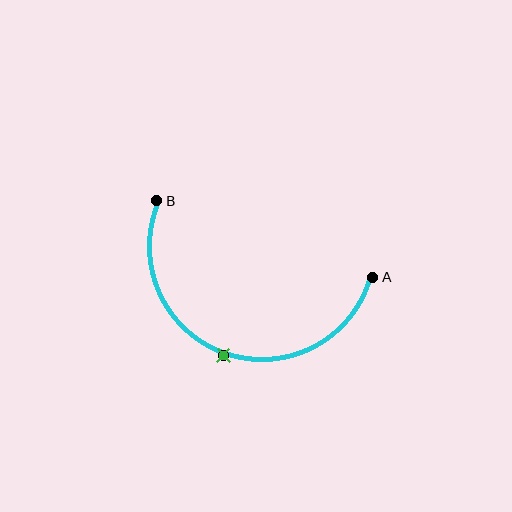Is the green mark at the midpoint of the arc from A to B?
Yes. The green mark lies on the arc at equal arc-length from both A and B — it is the arc midpoint.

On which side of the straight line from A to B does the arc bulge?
The arc bulges below the straight line connecting A and B.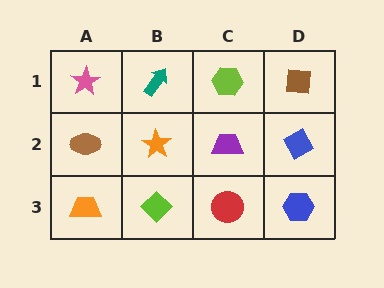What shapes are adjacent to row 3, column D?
A blue diamond (row 2, column D), a red circle (row 3, column C).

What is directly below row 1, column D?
A blue diamond.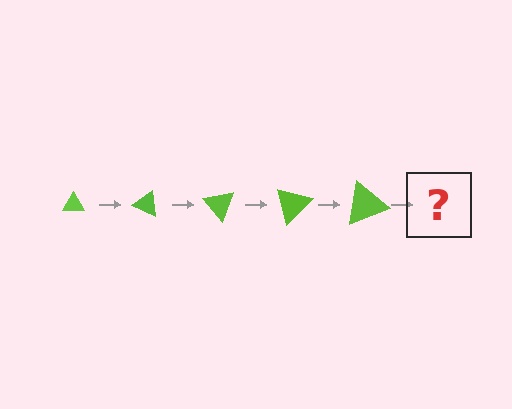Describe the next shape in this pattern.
It should be a triangle, larger than the previous one and rotated 125 degrees from the start.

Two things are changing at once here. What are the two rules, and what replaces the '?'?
The two rules are that the triangle grows larger each step and it rotates 25 degrees each step. The '?' should be a triangle, larger than the previous one and rotated 125 degrees from the start.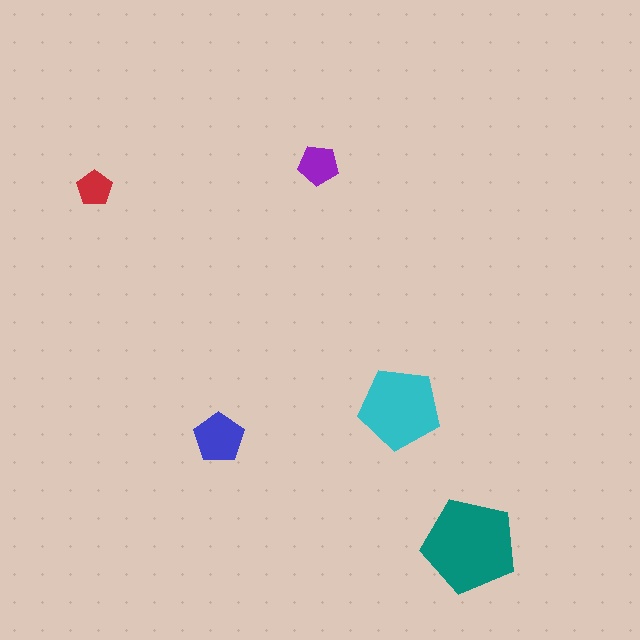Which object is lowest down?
The teal pentagon is bottommost.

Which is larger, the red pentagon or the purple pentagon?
The purple one.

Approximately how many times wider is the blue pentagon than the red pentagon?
About 1.5 times wider.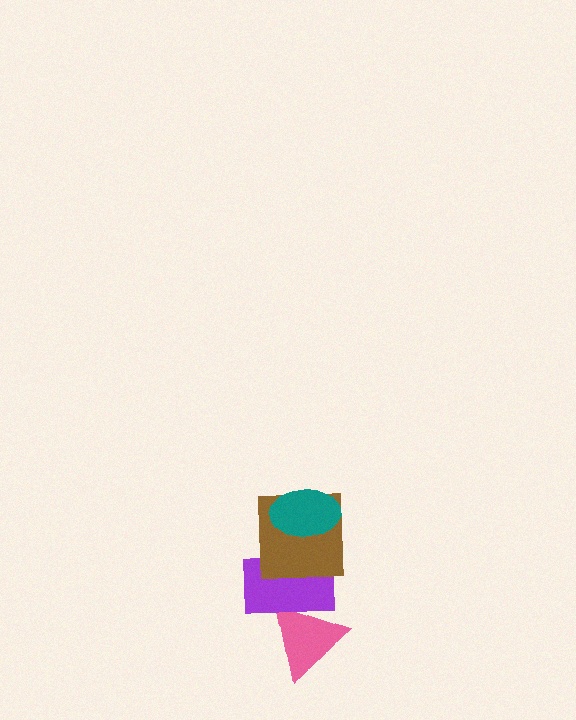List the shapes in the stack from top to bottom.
From top to bottom: the teal ellipse, the brown square, the purple rectangle, the pink triangle.